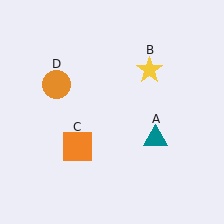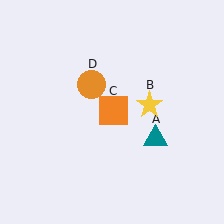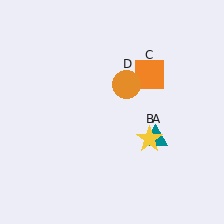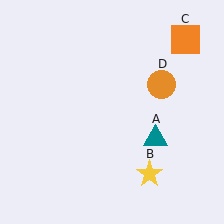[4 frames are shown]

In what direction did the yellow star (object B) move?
The yellow star (object B) moved down.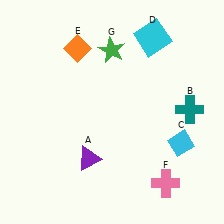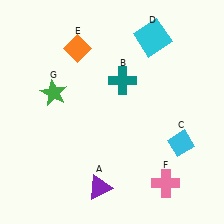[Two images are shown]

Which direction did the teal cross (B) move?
The teal cross (B) moved left.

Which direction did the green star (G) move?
The green star (G) moved left.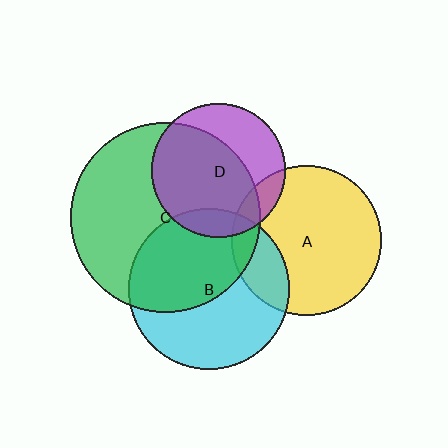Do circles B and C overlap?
Yes.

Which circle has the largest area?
Circle C (green).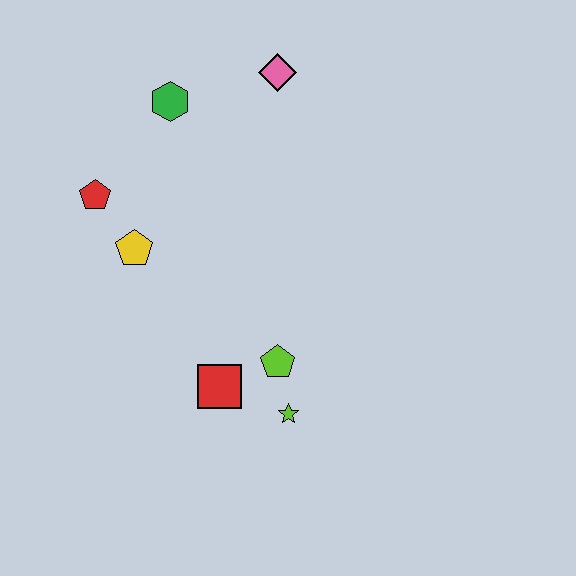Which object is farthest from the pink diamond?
The lime star is farthest from the pink diamond.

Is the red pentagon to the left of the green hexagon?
Yes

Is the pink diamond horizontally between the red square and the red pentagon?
No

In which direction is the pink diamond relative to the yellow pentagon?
The pink diamond is above the yellow pentagon.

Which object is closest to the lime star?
The lime pentagon is closest to the lime star.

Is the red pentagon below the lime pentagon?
No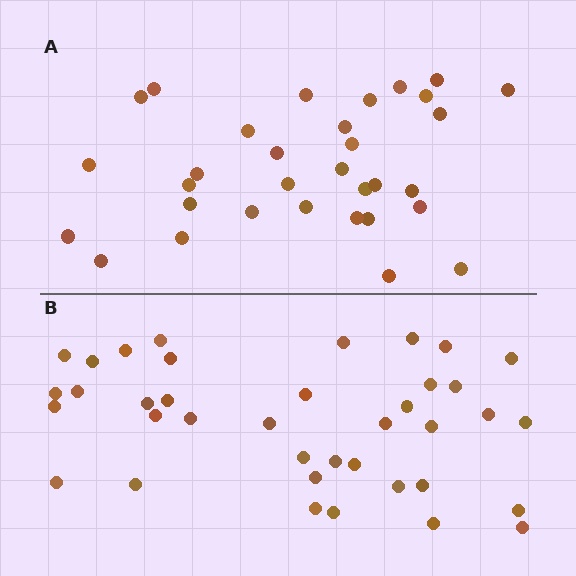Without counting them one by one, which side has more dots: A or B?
Region B (the bottom region) has more dots.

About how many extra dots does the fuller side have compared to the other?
Region B has about 6 more dots than region A.